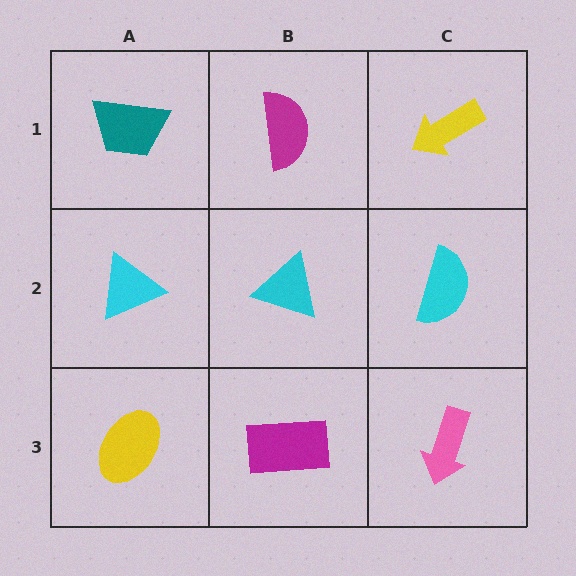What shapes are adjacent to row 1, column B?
A cyan triangle (row 2, column B), a teal trapezoid (row 1, column A), a yellow arrow (row 1, column C).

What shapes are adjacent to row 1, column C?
A cyan semicircle (row 2, column C), a magenta semicircle (row 1, column B).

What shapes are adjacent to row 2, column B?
A magenta semicircle (row 1, column B), a magenta rectangle (row 3, column B), a cyan triangle (row 2, column A), a cyan semicircle (row 2, column C).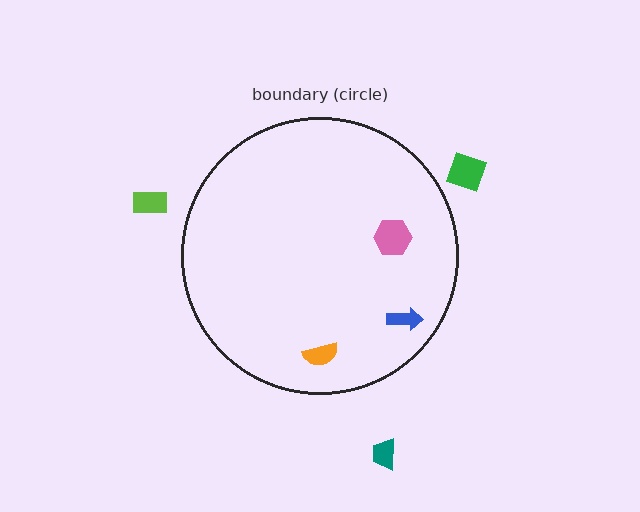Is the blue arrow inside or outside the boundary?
Inside.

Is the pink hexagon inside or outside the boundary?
Inside.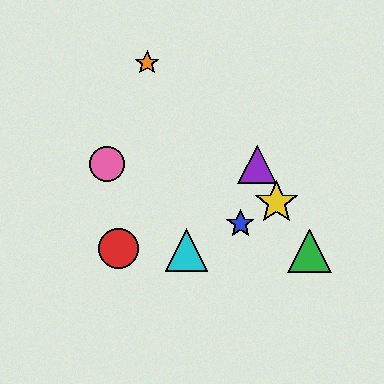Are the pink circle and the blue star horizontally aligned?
No, the pink circle is at y≈164 and the blue star is at y≈224.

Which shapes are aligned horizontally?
The purple triangle, the pink circle are aligned horizontally.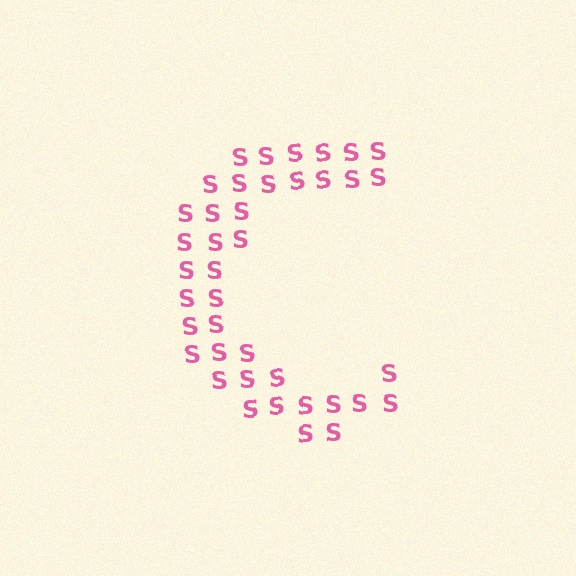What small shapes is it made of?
It is made of small letter S's.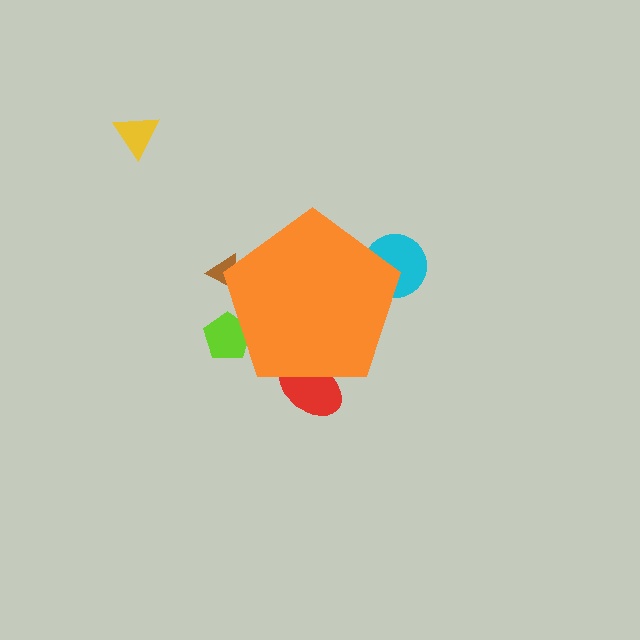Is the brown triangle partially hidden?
Yes, the brown triangle is partially hidden behind the orange pentagon.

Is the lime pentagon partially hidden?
Yes, the lime pentagon is partially hidden behind the orange pentagon.